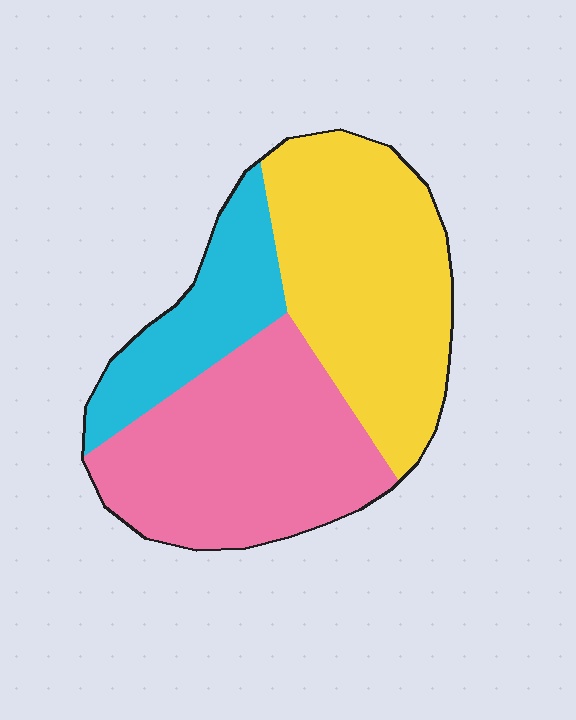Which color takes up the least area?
Cyan, at roughly 20%.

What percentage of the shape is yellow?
Yellow covers about 40% of the shape.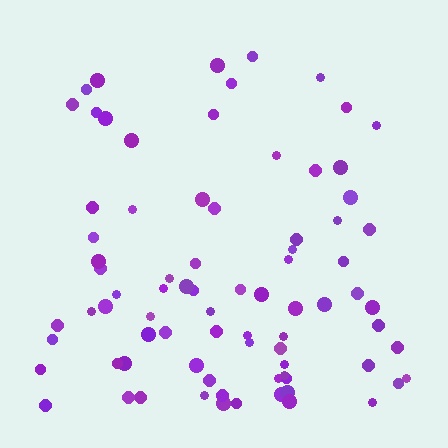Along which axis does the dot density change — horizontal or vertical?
Vertical.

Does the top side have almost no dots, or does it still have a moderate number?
Still a moderate number, just noticeably fewer than the bottom.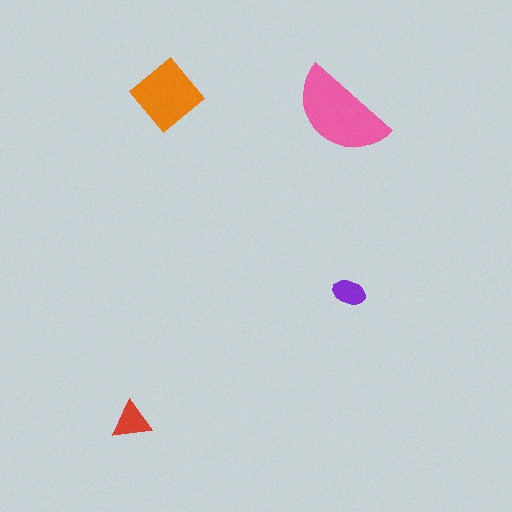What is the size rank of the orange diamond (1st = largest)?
2nd.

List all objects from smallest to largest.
The purple ellipse, the red triangle, the orange diamond, the pink semicircle.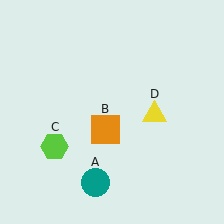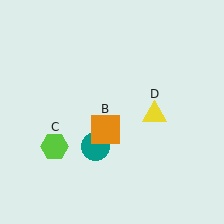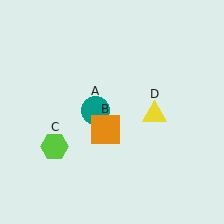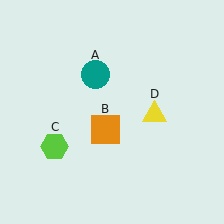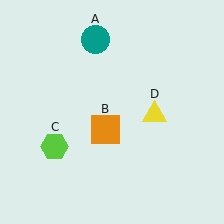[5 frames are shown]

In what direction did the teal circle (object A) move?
The teal circle (object A) moved up.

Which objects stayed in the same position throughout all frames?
Orange square (object B) and lime hexagon (object C) and yellow triangle (object D) remained stationary.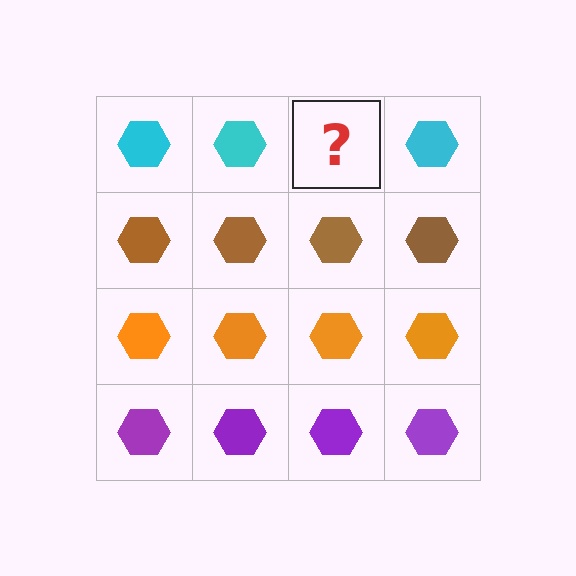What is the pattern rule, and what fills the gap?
The rule is that each row has a consistent color. The gap should be filled with a cyan hexagon.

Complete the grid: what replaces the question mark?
The question mark should be replaced with a cyan hexagon.